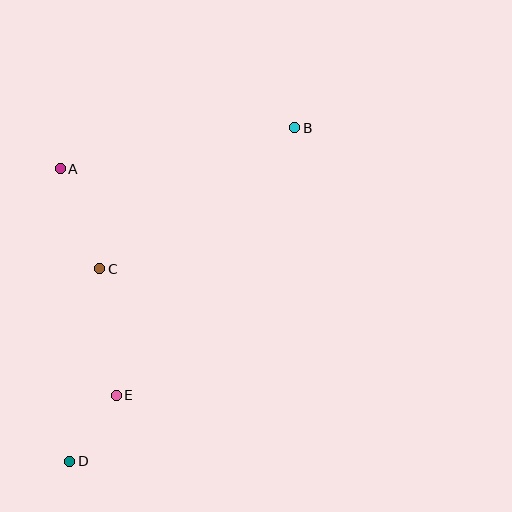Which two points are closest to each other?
Points D and E are closest to each other.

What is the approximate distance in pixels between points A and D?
The distance between A and D is approximately 293 pixels.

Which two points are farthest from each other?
Points B and D are farthest from each other.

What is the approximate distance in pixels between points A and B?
The distance between A and B is approximately 238 pixels.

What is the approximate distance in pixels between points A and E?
The distance between A and E is approximately 234 pixels.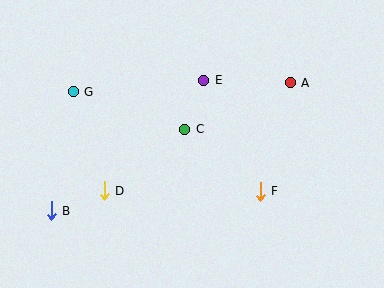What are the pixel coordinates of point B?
Point B is at (51, 211).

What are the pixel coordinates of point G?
Point G is at (73, 92).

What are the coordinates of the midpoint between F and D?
The midpoint between F and D is at (182, 191).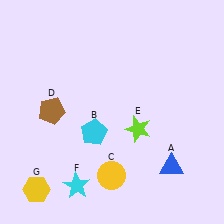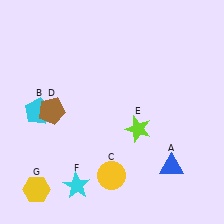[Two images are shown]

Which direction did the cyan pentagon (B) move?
The cyan pentagon (B) moved left.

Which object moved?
The cyan pentagon (B) moved left.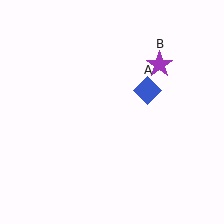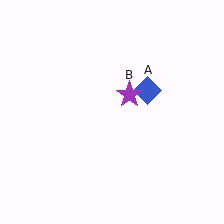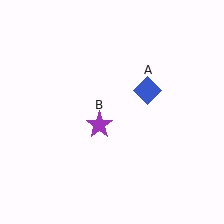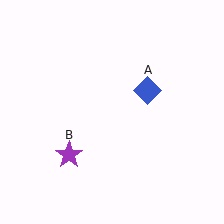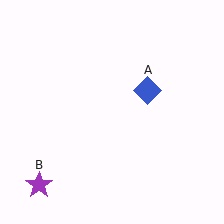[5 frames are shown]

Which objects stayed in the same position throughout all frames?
Blue diamond (object A) remained stationary.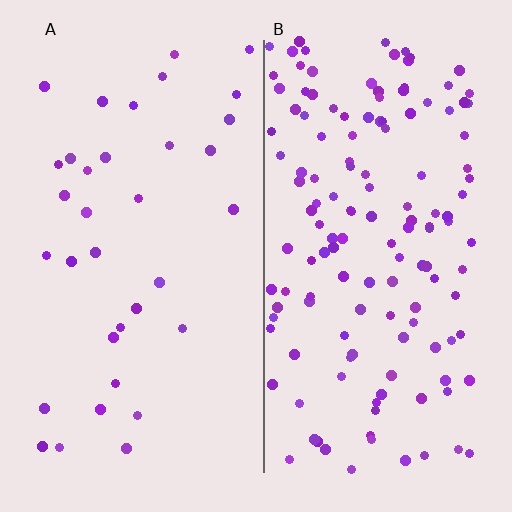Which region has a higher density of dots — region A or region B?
B (the right).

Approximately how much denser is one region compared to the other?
Approximately 4.1× — region B over region A.